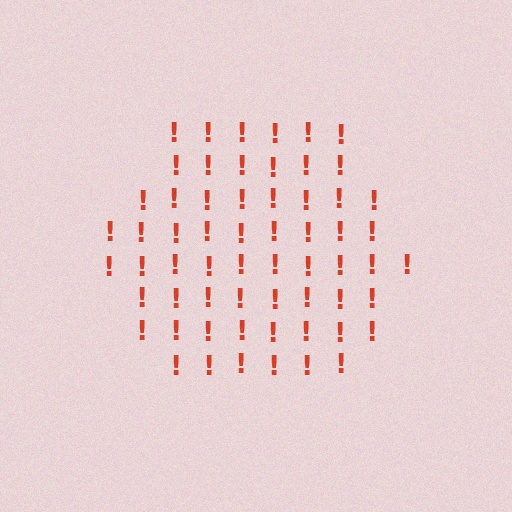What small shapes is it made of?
It is made of small exclamation marks.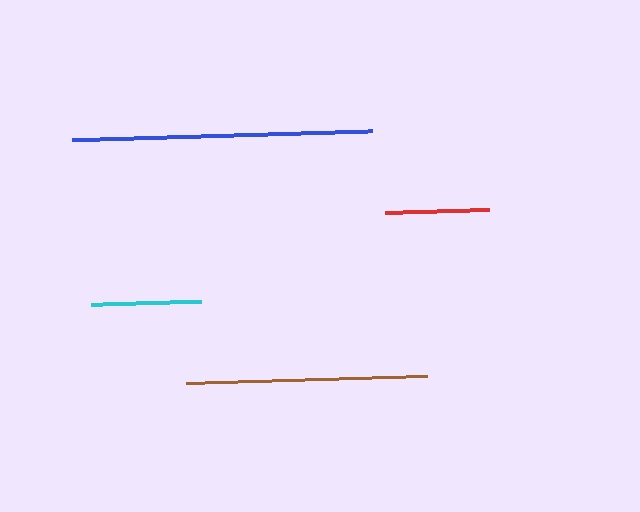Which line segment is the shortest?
The red line is the shortest at approximately 104 pixels.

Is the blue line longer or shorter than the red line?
The blue line is longer than the red line.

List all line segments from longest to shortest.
From longest to shortest: blue, brown, cyan, red.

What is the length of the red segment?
The red segment is approximately 104 pixels long.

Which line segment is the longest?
The blue line is the longest at approximately 300 pixels.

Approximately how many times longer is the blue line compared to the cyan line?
The blue line is approximately 2.7 times the length of the cyan line.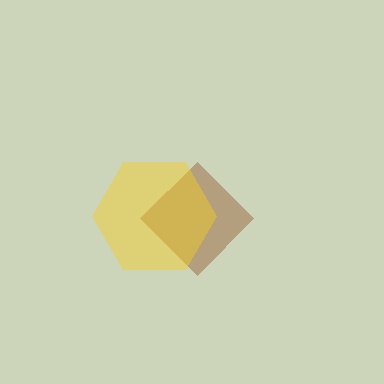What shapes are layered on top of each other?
The layered shapes are: a brown diamond, a yellow hexagon.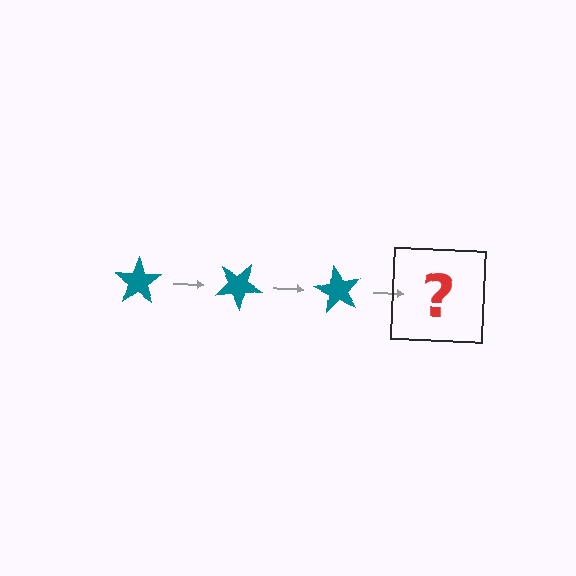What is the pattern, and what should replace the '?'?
The pattern is that the star rotates 30 degrees each step. The '?' should be a teal star rotated 90 degrees.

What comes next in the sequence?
The next element should be a teal star rotated 90 degrees.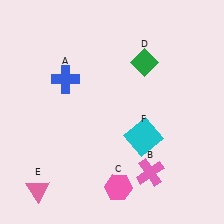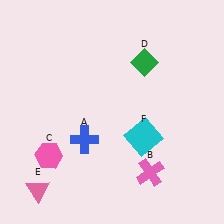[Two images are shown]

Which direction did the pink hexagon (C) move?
The pink hexagon (C) moved left.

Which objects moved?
The objects that moved are: the blue cross (A), the pink hexagon (C).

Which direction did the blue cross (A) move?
The blue cross (A) moved down.